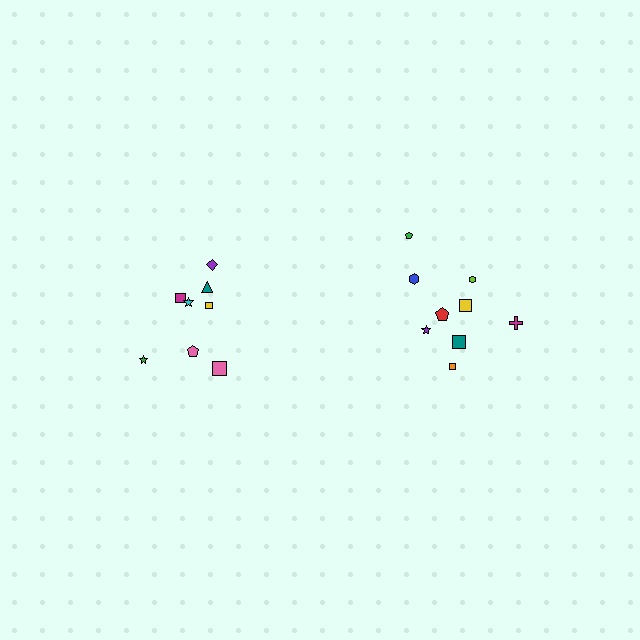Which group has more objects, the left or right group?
The right group.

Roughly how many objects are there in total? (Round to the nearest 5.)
Roughly 20 objects in total.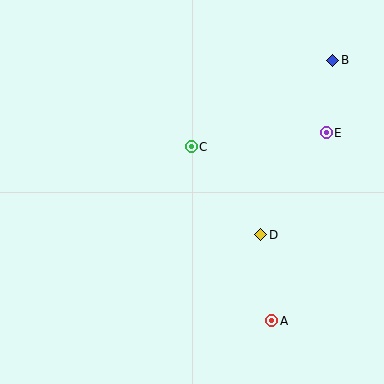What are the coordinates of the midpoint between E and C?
The midpoint between E and C is at (259, 140).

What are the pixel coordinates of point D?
Point D is at (261, 235).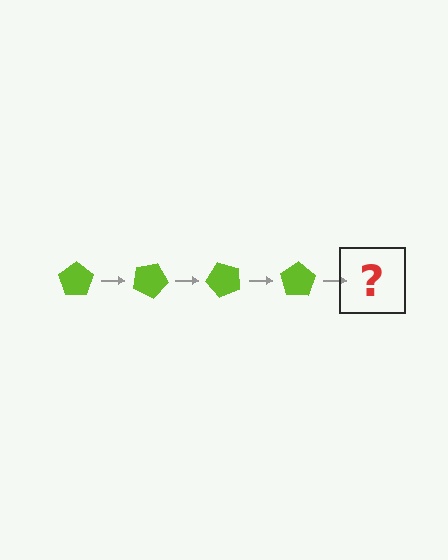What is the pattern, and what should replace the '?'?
The pattern is that the pentagon rotates 25 degrees each step. The '?' should be a lime pentagon rotated 100 degrees.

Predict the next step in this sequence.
The next step is a lime pentagon rotated 100 degrees.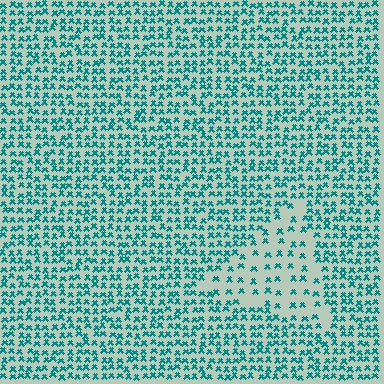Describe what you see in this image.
The image contains small teal elements arranged at two different densities. A triangle-shaped region is visible where the elements are less densely packed than the surrounding area.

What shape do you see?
I see a triangle.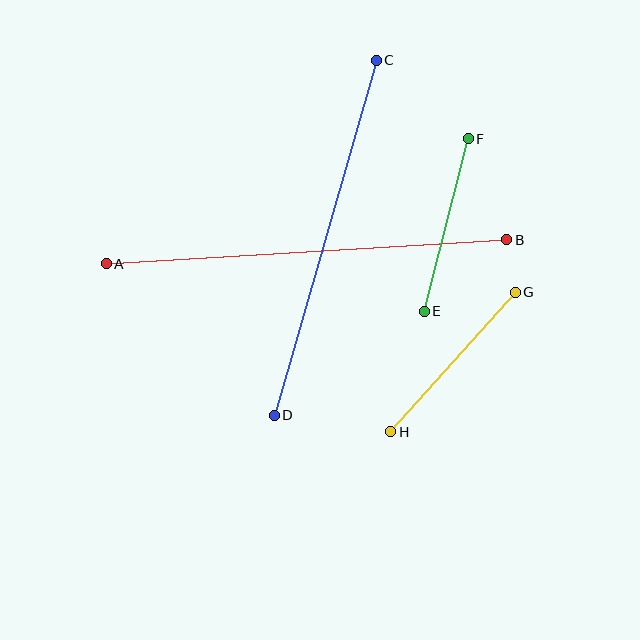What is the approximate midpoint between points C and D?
The midpoint is at approximately (325, 238) pixels.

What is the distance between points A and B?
The distance is approximately 401 pixels.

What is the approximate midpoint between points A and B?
The midpoint is at approximately (306, 252) pixels.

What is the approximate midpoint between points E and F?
The midpoint is at approximately (446, 225) pixels.